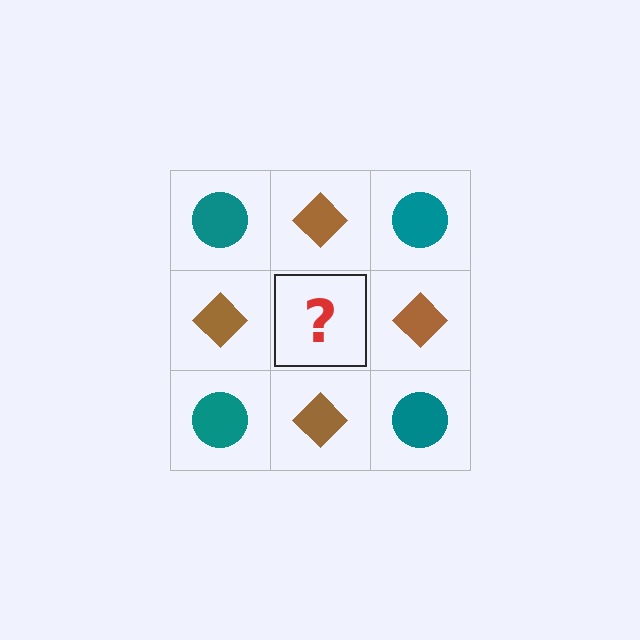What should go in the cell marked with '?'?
The missing cell should contain a teal circle.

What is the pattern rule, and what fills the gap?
The rule is that it alternates teal circle and brown diamond in a checkerboard pattern. The gap should be filled with a teal circle.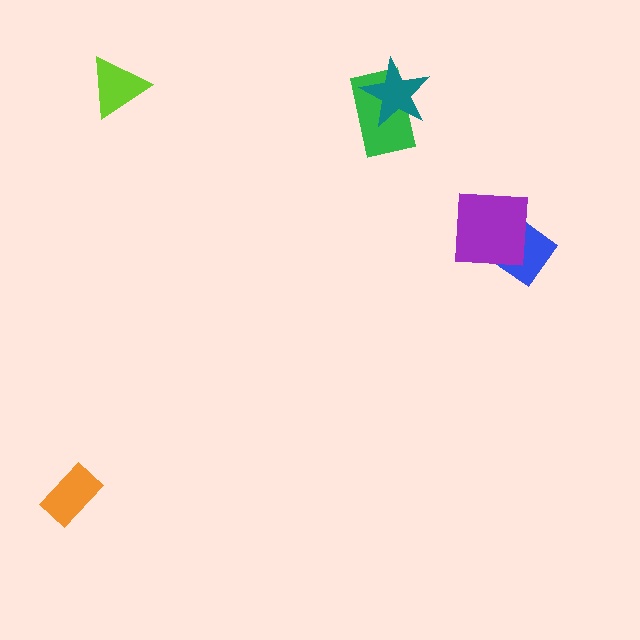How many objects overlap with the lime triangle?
0 objects overlap with the lime triangle.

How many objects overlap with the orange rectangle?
0 objects overlap with the orange rectangle.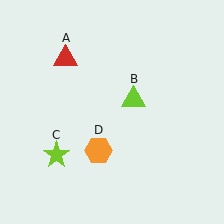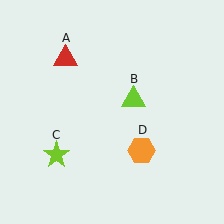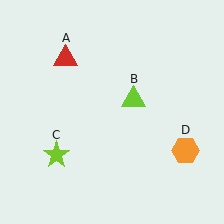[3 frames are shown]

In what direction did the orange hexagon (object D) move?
The orange hexagon (object D) moved right.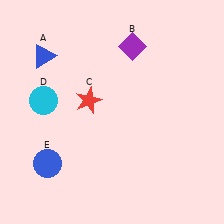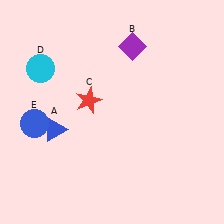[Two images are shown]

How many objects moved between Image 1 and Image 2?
3 objects moved between the two images.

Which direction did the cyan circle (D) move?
The cyan circle (D) moved up.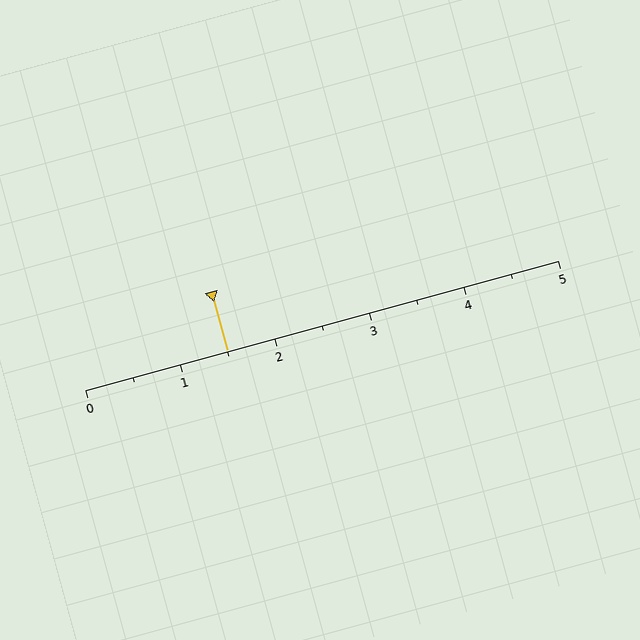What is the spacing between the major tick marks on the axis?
The major ticks are spaced 1 apart.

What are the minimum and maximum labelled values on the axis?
The axis runs from 0 to 5.